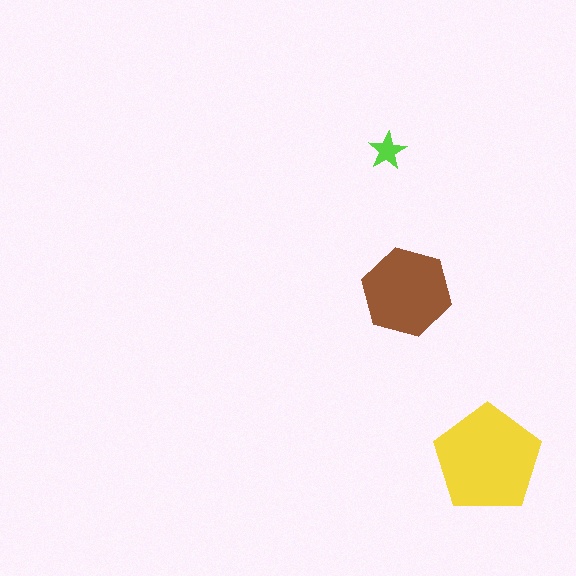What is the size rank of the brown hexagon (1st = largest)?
2nd.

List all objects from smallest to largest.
The lime star, the brown hexagon, the yellow pentagon.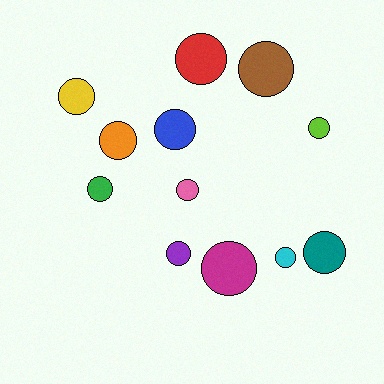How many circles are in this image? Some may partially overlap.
There are 12 circles.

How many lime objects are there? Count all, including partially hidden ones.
There is 1 lime object.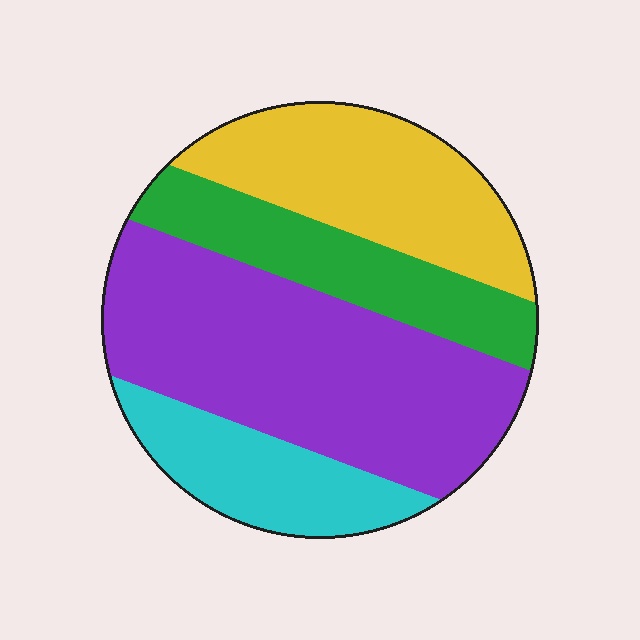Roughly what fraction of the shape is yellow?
Yellow covers 24% of the shape.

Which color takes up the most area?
Purple, at roughly 40%.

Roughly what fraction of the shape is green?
Green covers roughly 20% of the shape.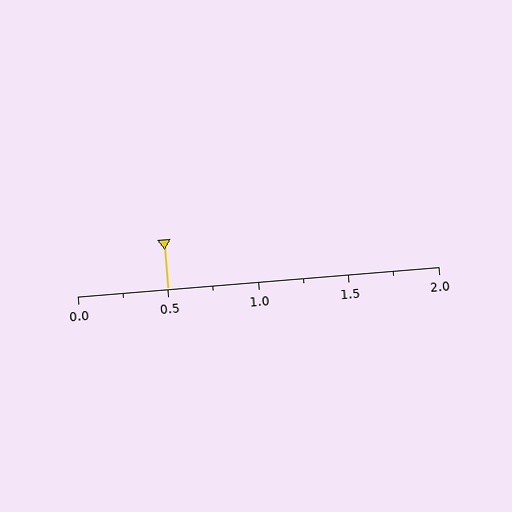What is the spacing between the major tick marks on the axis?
The major ticks are spaced 0.5 apart.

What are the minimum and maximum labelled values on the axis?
The axis runs from 0.0 to 2.0.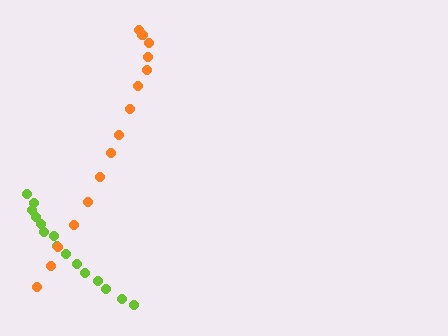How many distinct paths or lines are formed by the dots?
There are 2 distinct paths.